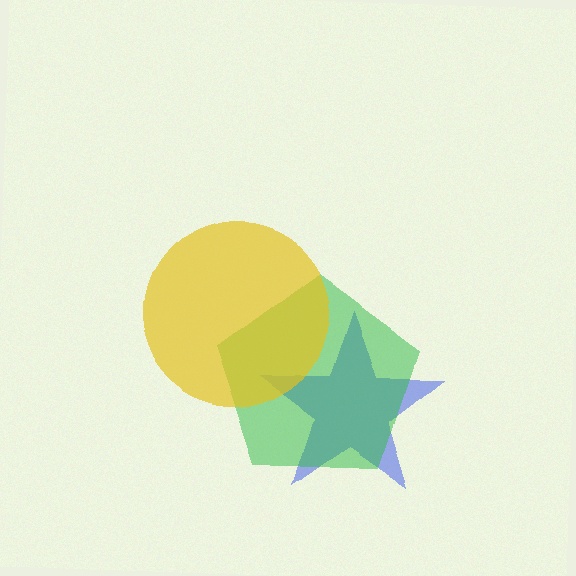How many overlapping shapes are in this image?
There are 3 overlapping shapes in the image.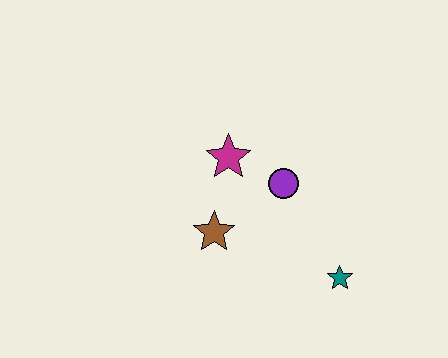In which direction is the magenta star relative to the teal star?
The magenta star is above the teal star.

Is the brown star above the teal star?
Yes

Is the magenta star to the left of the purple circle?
Yes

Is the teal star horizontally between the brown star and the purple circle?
No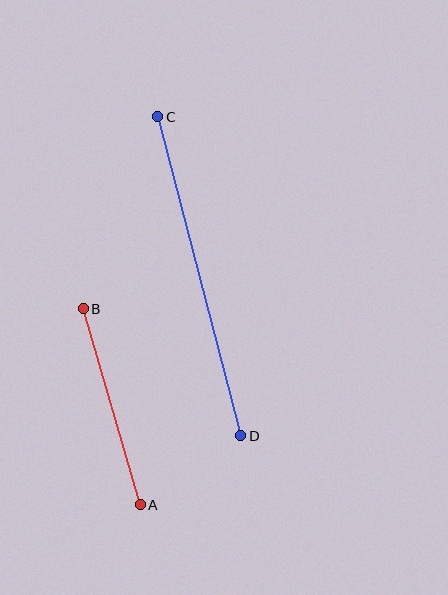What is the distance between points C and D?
The distance is approximately 329 pixels.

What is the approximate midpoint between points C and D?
The midpoint is at approximately (199, 276) pixels.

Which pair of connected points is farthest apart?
Points C and D are farthest apart.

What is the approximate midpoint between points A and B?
The midpoint is at approximately (112, 407) pixels.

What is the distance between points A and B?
The distance is approximately 204 pixels.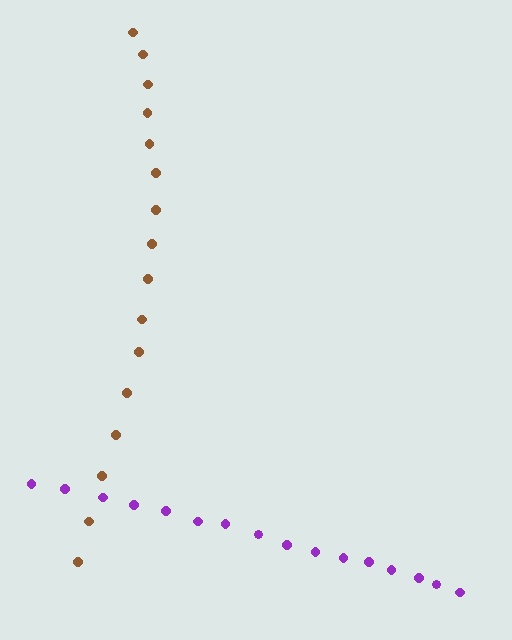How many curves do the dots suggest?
There are 2 distinct paths.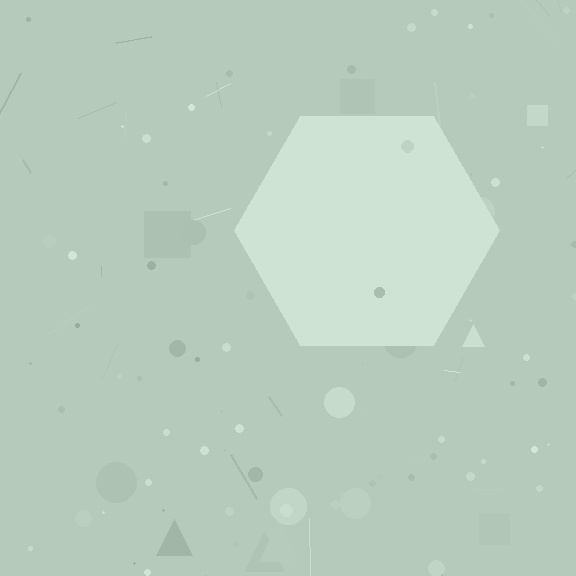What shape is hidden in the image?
A hexagon is hidden in the image.